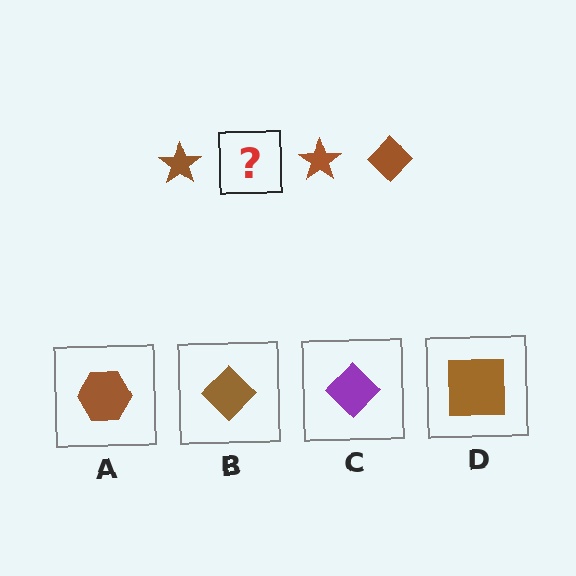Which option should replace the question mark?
Option B.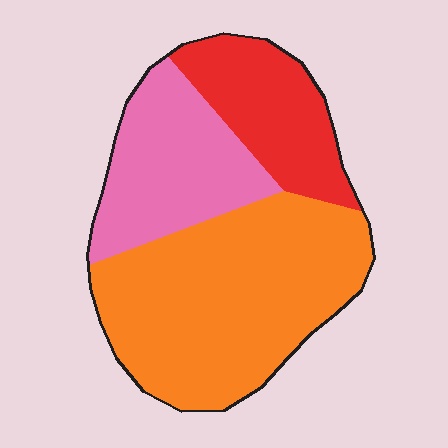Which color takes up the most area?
Orange, at roughly 50%.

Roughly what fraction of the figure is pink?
Pink takes up about one quarter (1/4) of the figure.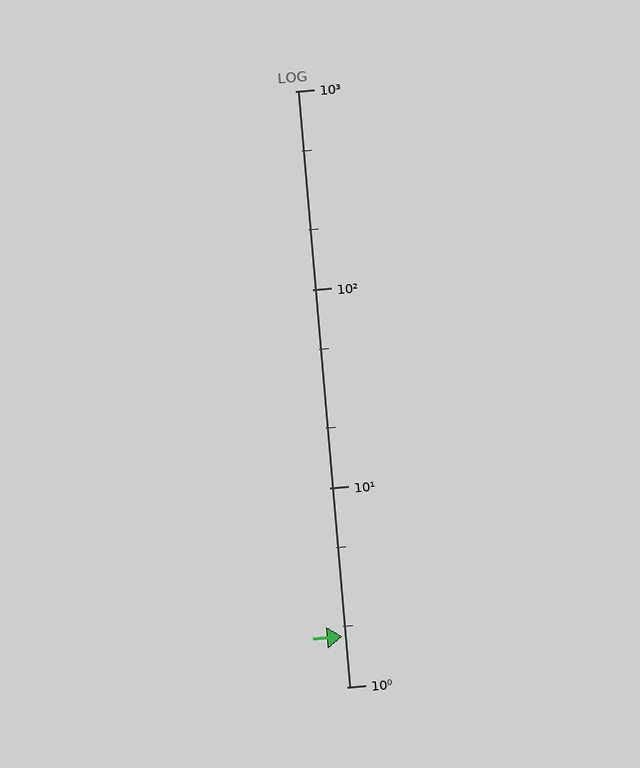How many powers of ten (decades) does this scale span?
The scale spans 3 decades, from 1 to 1000.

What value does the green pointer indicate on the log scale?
The pointer indicates approximately 1.8.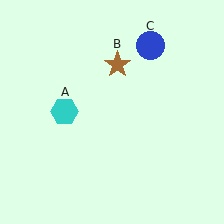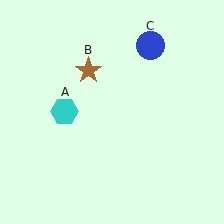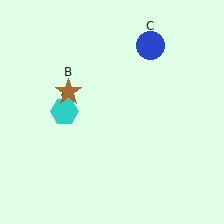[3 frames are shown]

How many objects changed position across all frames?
1 object changed position: brown star (object B).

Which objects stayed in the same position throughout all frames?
Cyan hexagon (object A) and blue circle (object C) remained stationary.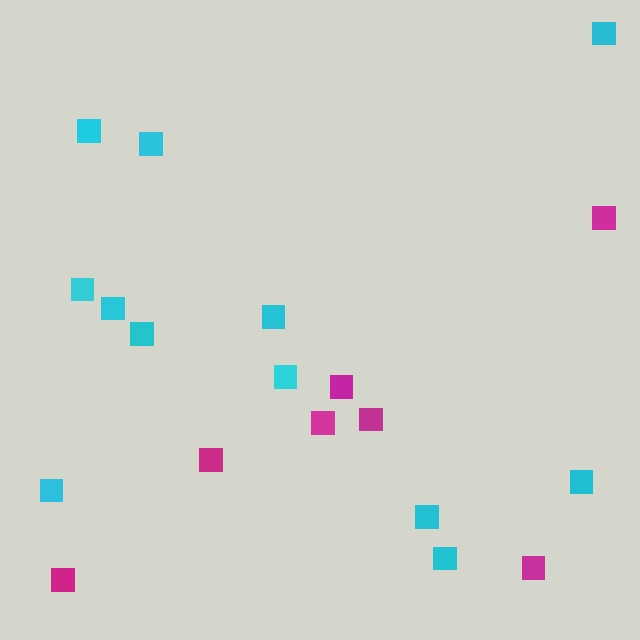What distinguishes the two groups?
There are 2 groups: one group of magenta squares (7) and one group of cyan squares (12).